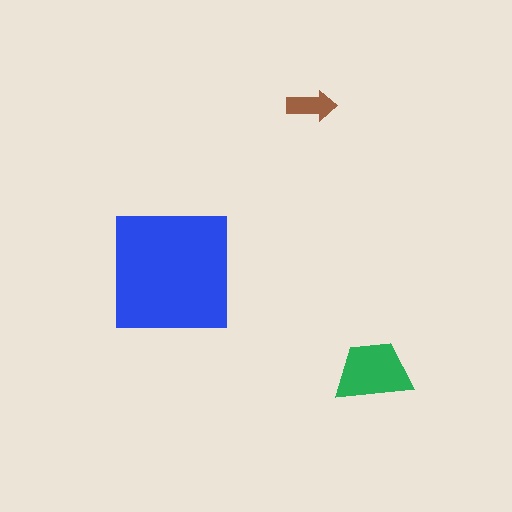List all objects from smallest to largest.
The brown arrow, the green trapezoid, the blue square.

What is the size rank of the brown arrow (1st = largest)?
3rd.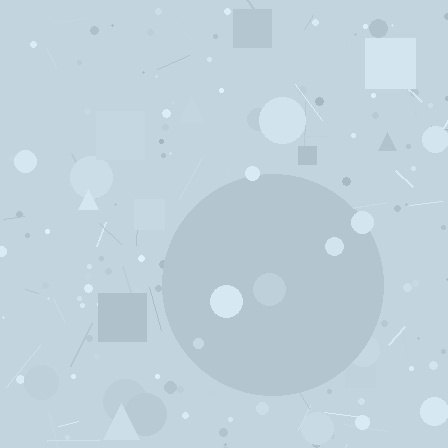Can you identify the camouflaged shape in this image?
The camouflaged shape is a circle.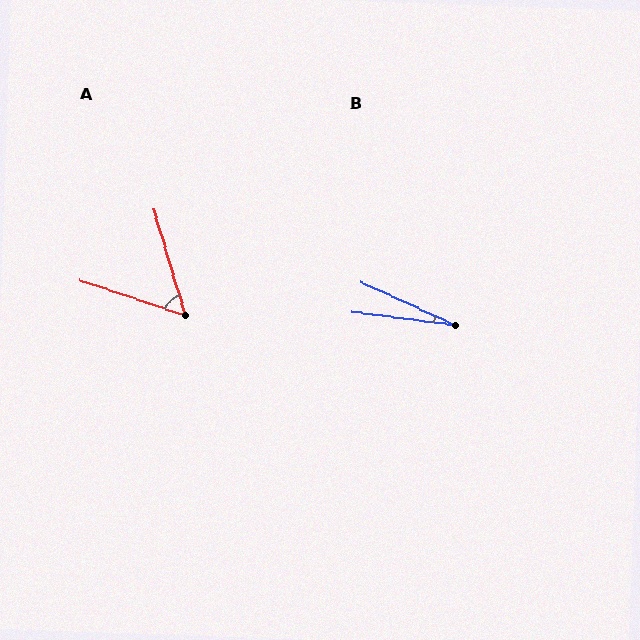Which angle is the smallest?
B, at approximately 17 degrees.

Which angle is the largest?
A, at approximately 55 degrees.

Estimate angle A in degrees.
Approximately 55 degrees.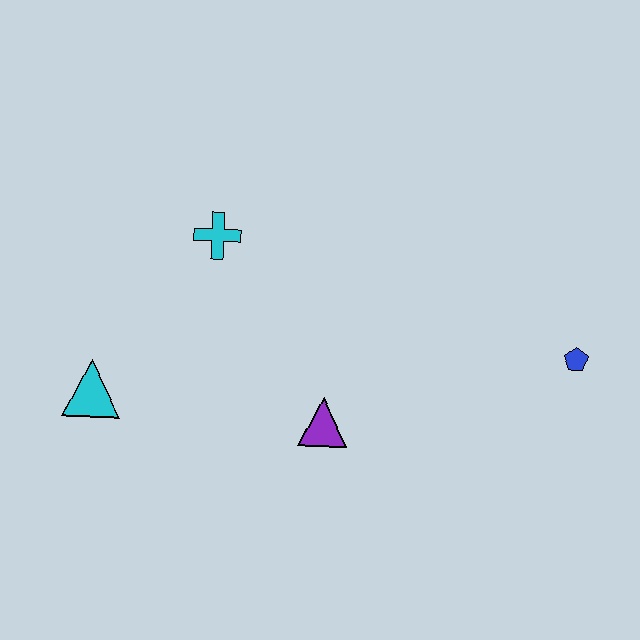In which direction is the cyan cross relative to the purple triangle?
The cyan cross is above the purple triangle.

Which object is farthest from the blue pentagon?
The cyan triangle is farthest from the blue pentagon.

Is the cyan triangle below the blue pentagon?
Yes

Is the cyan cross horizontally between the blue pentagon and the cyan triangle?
Yes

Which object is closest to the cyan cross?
The cyan triangle is closest to the cyan cross.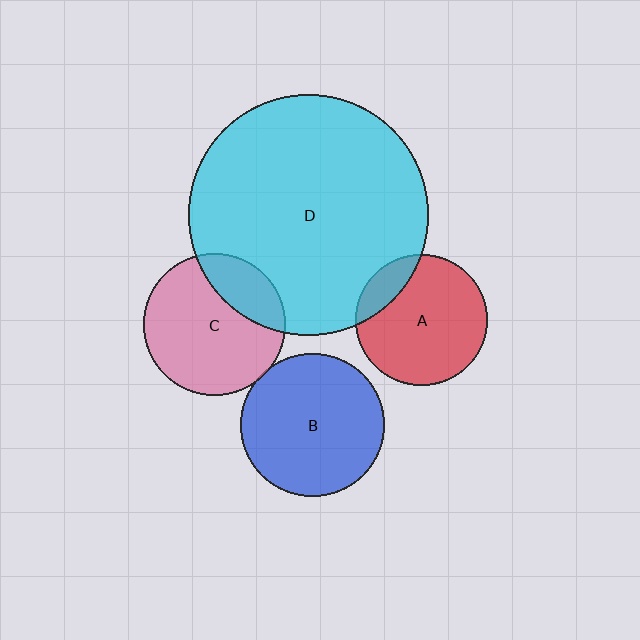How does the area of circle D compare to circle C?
Approximately 2.9 times.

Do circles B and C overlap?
Yes.